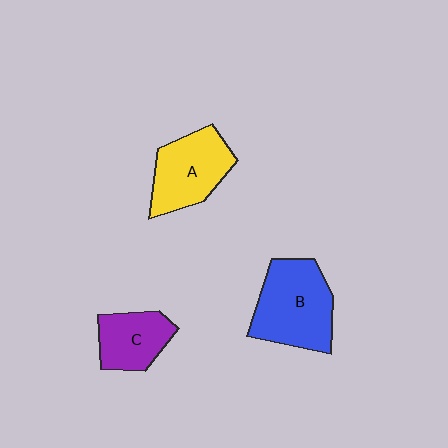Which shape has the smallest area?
Shape C (purple).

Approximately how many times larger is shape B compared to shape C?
Approximately 1.6 times.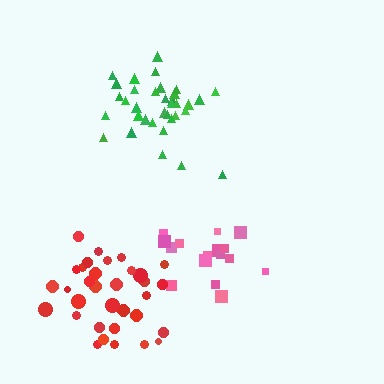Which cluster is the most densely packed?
Red.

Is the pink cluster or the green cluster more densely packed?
Green.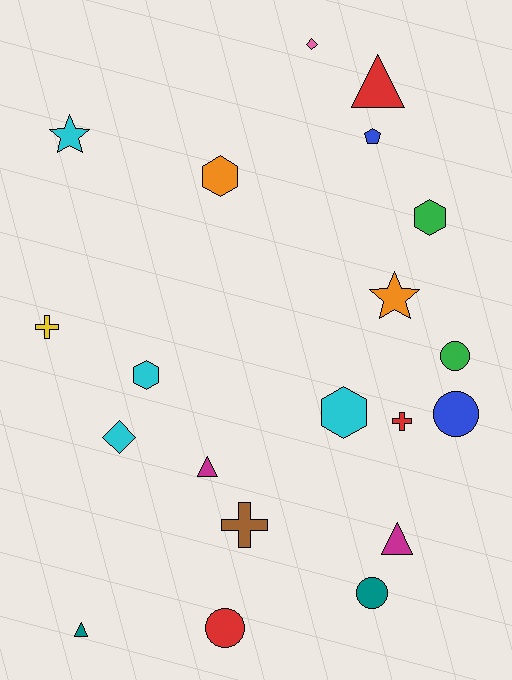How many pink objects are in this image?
There is 1 pink object.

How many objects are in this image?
There are 20 objects.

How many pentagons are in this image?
There is 1 pentagon.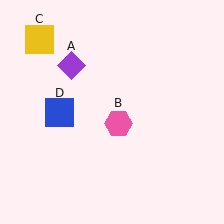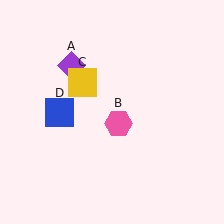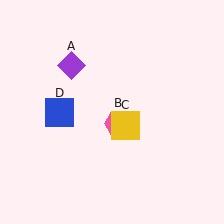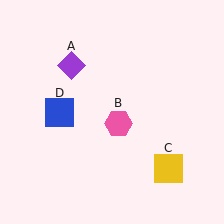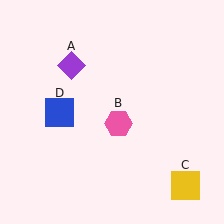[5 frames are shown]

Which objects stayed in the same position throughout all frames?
Purple diamond (object A) and pink hexagon (object B) and blue square (object D) remained stationary.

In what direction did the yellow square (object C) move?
The yellow square (object C) moved down and to the right.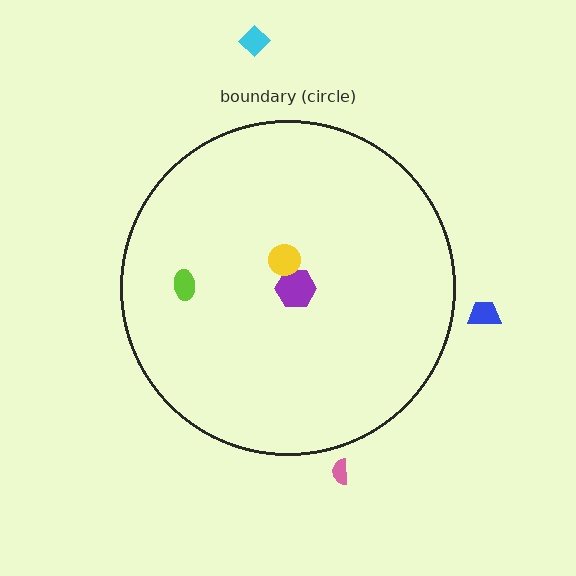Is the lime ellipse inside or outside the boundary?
Inside.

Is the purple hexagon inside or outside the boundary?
Inside.